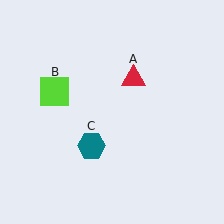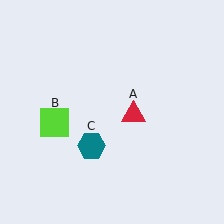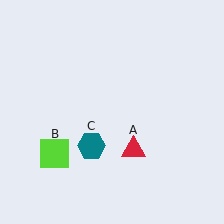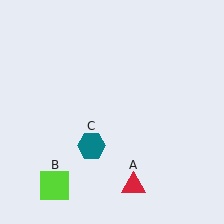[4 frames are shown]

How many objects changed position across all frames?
2 objects changed position: red triangle (object A), lime square (object B).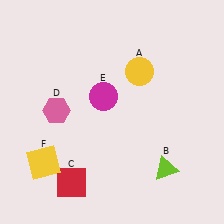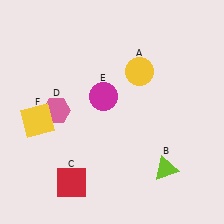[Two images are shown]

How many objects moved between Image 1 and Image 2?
1 object moved between the two images.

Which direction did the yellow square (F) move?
The yellow square (F) moved up.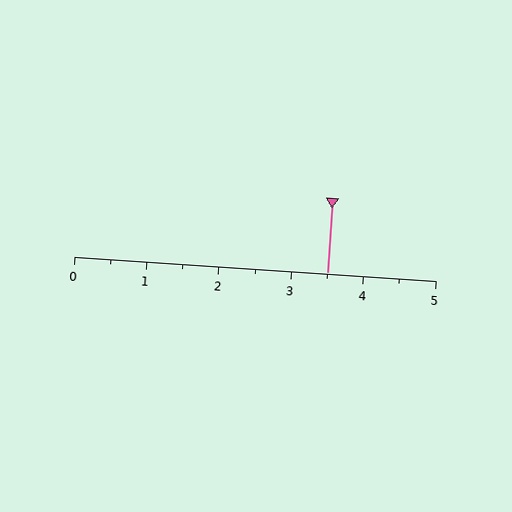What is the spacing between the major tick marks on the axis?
The major ticks are spaced 1 apart.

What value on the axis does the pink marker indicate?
The marker indicates approximately 3.5.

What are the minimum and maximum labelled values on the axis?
The axis runs from 0 to 5.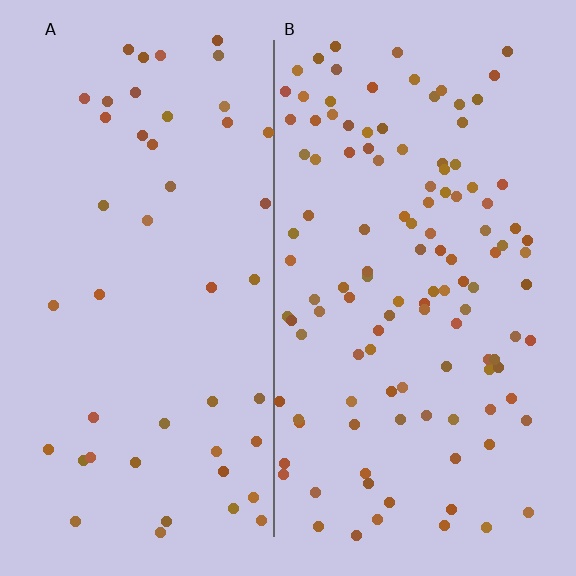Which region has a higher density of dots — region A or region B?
B (the right).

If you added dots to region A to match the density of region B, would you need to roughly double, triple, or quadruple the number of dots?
Approximately triple.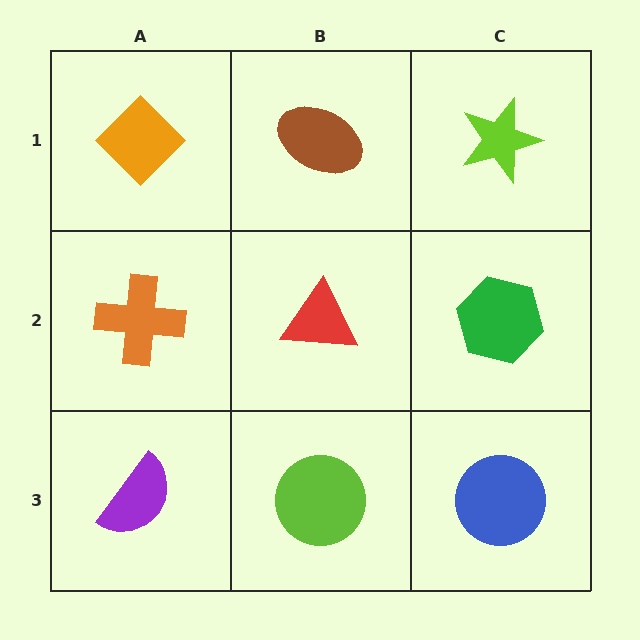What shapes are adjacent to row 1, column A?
An orange cross (row 2, column A), a brown ellipse (row 1, column B).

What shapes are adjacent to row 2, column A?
An orange diamond (row 1, column A), a purple semicircle (row 3, column A), a red triangle (row 2, column B).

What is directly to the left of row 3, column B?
A purple semicircle.